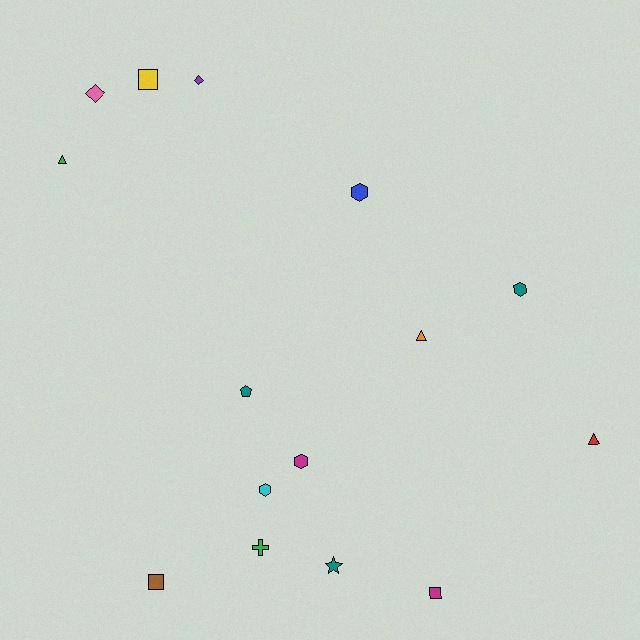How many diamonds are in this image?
There are 2 diamonds.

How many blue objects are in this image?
There is 1 blue object.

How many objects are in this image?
There are 15 objects.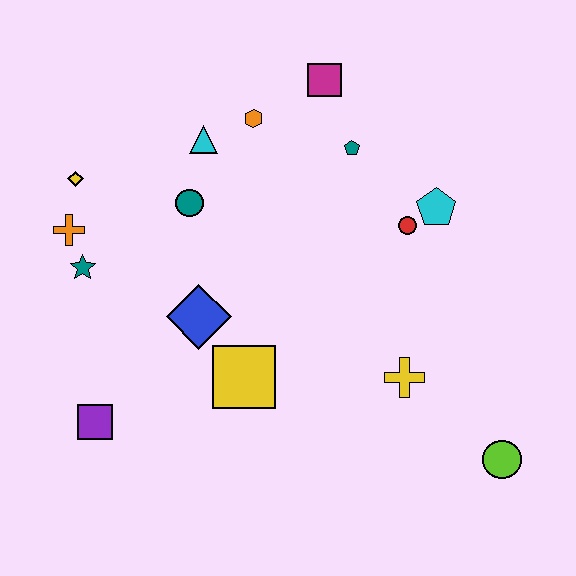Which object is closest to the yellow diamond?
The orange cross is closest to the yellow diamond.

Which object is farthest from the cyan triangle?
The lime circle is farthest from the cyan triangle.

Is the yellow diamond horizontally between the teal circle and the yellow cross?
No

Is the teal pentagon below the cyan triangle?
Yes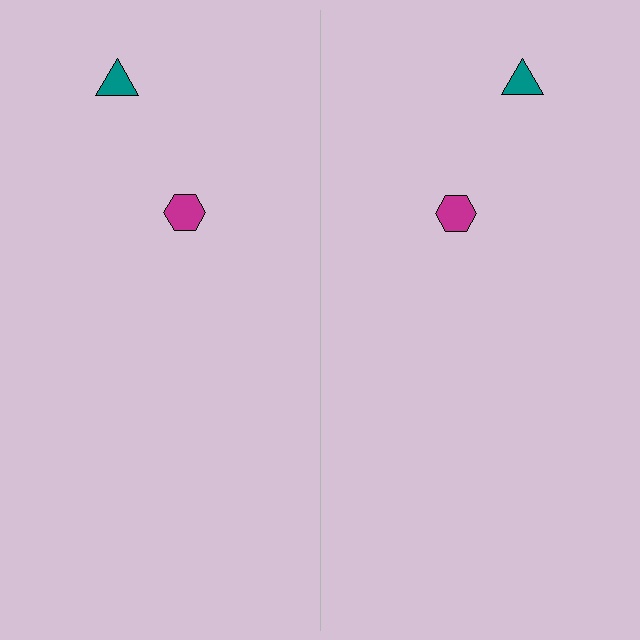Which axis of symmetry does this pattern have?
The pattern has a vertical axis of symmetry running through the center of the image.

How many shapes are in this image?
There are 4 shapes in this image.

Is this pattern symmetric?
Yes, this pattern has bilateral (reflection) symmetry.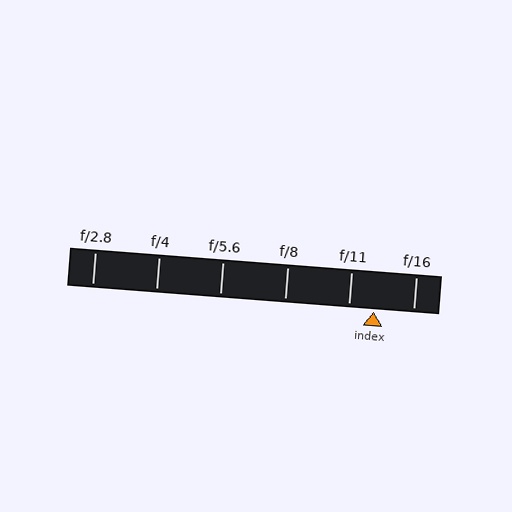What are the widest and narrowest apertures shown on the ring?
The widest aperture shown is f/2.8 and the narrowest is f/16.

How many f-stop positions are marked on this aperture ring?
There are 6 f-stop positions marked.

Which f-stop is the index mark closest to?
The index mark is closest to f/11.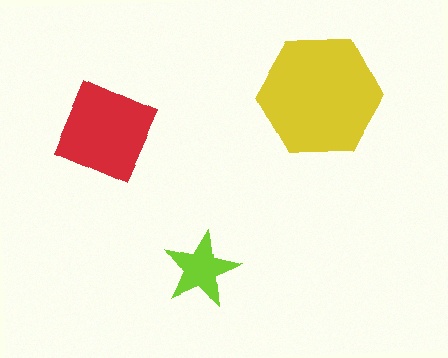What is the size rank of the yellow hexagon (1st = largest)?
1st.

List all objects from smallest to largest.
The lime star, the red diamond, the yellow hexagon.